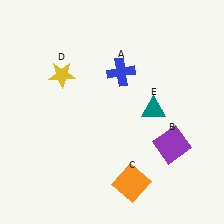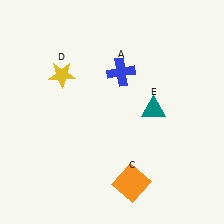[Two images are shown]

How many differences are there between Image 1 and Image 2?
There is 1 difference between the two images.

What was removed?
The purple square (B) was removed in Image 2.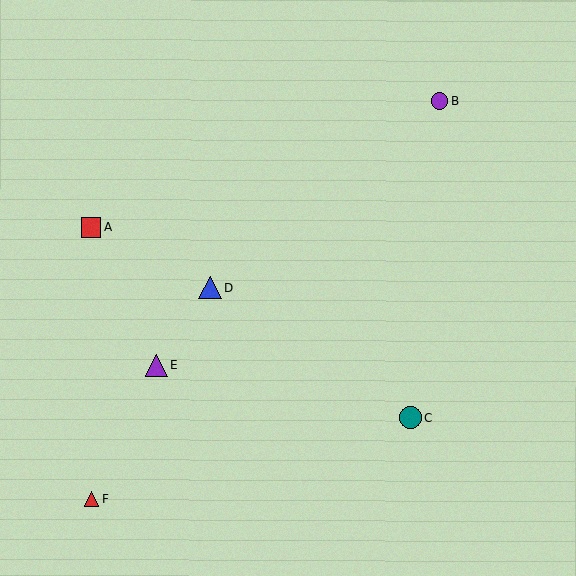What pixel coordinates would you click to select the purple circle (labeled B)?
Click at (440, 101) to select the purple circle B.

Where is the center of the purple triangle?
The center of the purple triangle is at (156, 366).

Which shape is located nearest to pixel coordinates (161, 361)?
The purple triangle (labeled E) at (156, 366) is nearest to that location.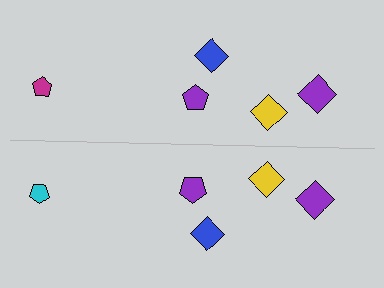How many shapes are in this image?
There are 10 shapes in this image.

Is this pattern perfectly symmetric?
No, the pattern is not perfectly symmetric. The cyan pentagon on the bottom side breaks the symmetry — its mirror counterpart is magenta.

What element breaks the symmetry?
The cyan pentagon on the bottom side breaks the symmetry — its mirror counterpart is magenta.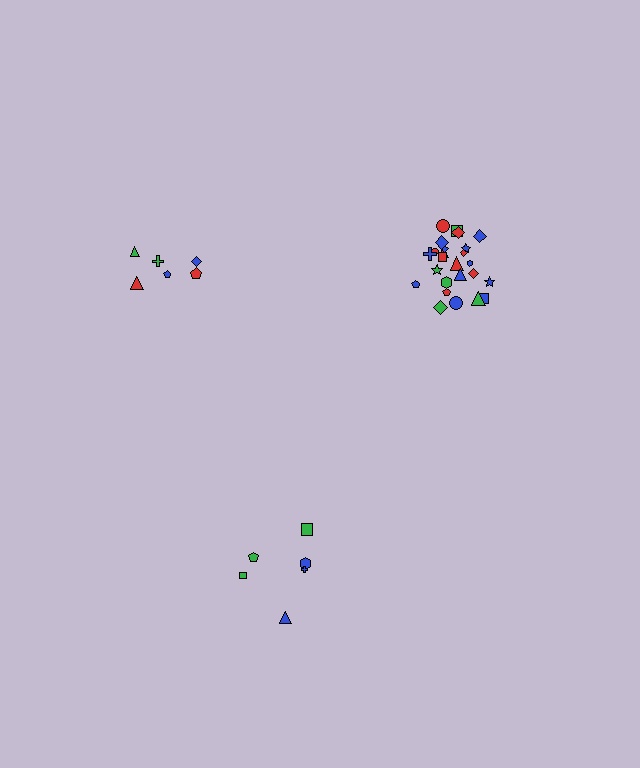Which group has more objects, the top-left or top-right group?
The top-right group.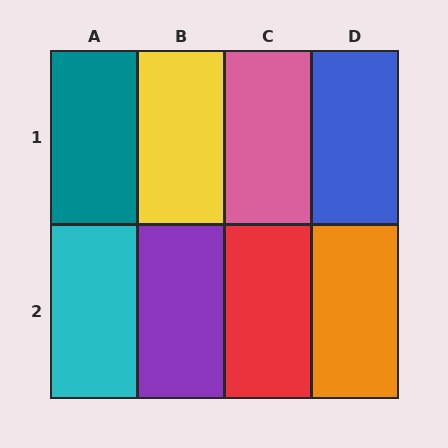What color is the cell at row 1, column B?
Yellow.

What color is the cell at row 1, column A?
Teal.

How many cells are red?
1 cell is red.